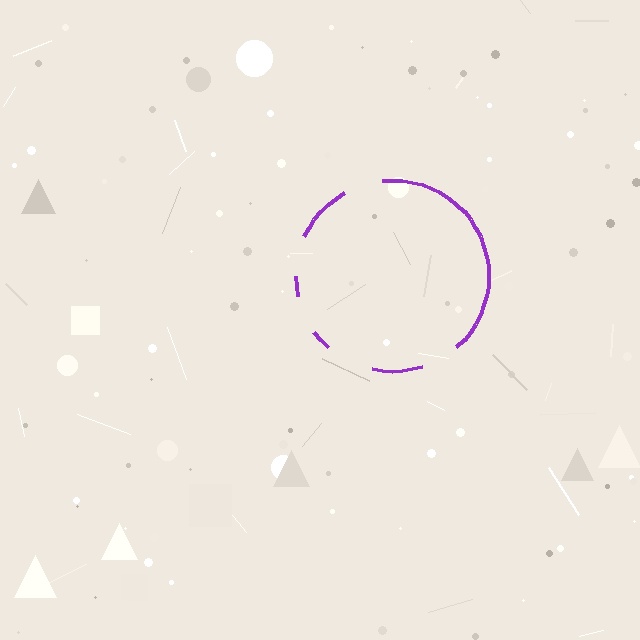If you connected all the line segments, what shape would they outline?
They would outline a circle.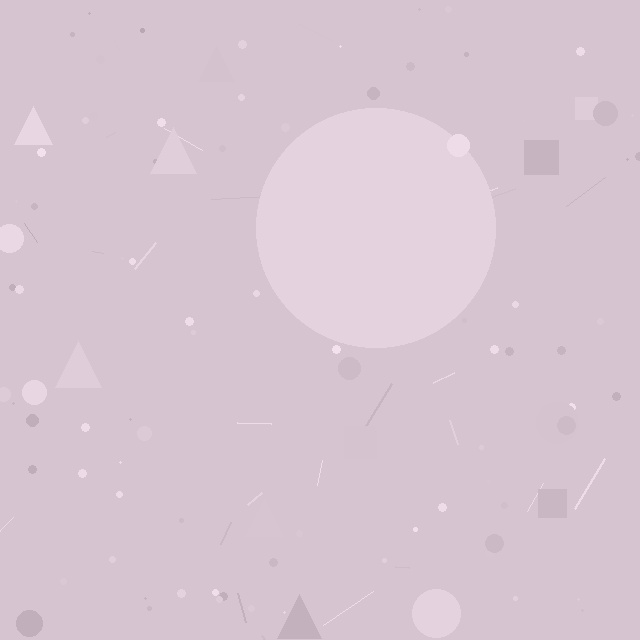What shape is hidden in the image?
A circle is hidden in the image.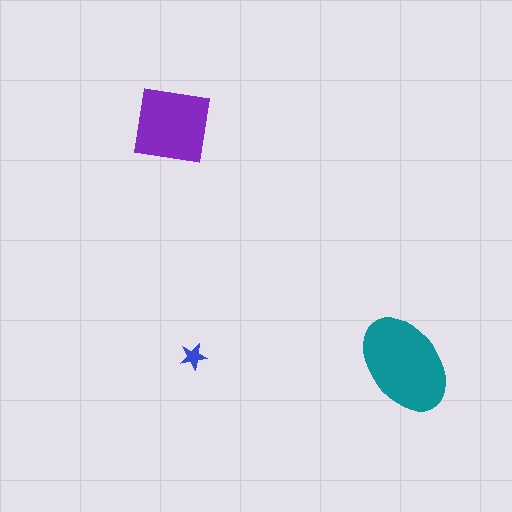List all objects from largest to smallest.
The teal ellipse, the purple square, the blue star.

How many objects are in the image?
There are 3 objects in the image.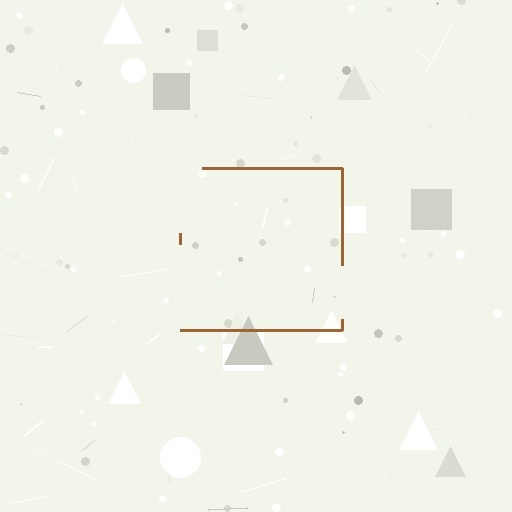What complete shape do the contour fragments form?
The contour fragments form a square.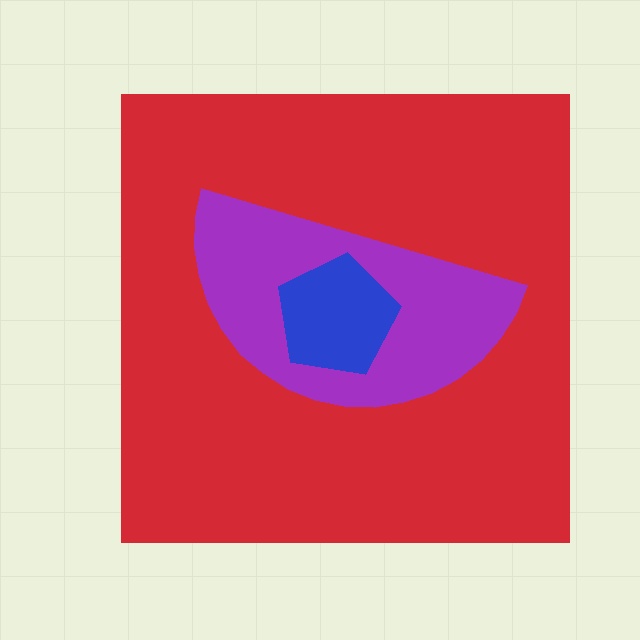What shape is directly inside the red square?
The purple semicircle.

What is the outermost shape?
The red square.